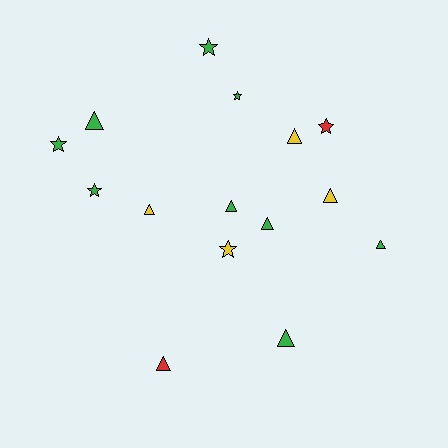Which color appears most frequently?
Green, with 9 objects.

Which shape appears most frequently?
Triangle, with 9 objects.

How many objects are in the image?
There are 15 objects.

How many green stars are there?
There are 4 green stars.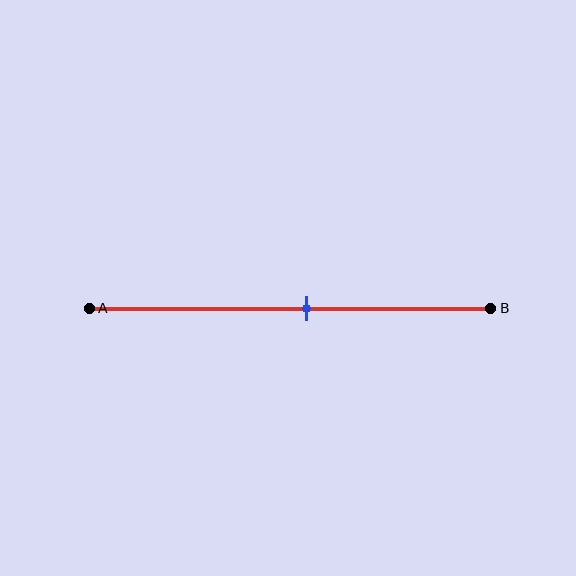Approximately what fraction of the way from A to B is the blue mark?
The blue mark is approximately 55% of the way from A to B.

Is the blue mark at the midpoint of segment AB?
No, the mark is at about 55% from A, not at the 50% midpoint.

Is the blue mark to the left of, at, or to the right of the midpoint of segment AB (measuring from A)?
The blue mark is to the right of the midpoint of segment AB.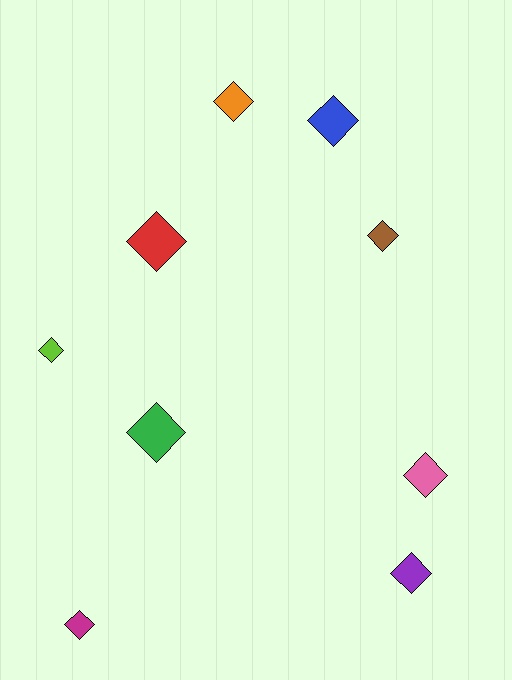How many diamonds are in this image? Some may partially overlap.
There are 9 diamonds.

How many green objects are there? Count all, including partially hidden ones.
There is 1 green object.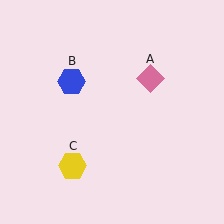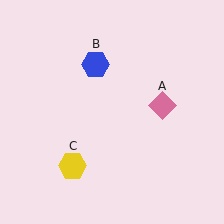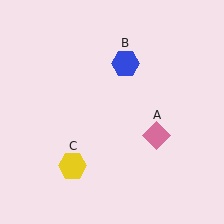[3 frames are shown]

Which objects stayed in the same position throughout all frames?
Yellow hexagon (object C) remained stationary.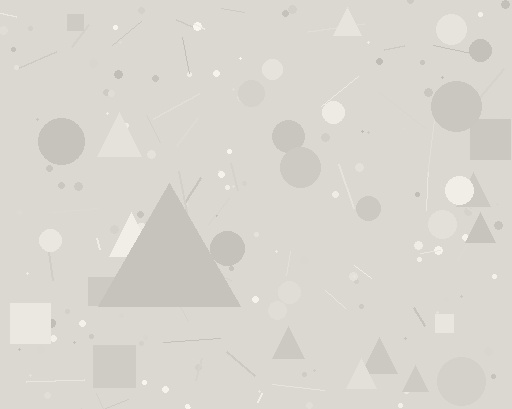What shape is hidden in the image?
A triangle is hidden in the image.